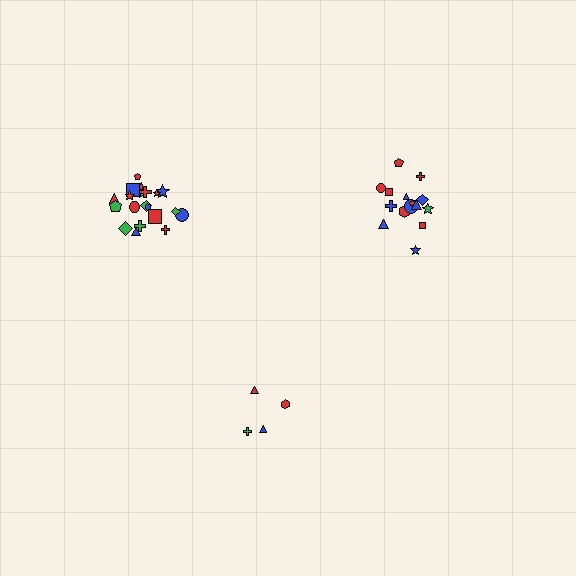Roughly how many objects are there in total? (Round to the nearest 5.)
Roughly 40 objects in total.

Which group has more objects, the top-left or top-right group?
The top-left group.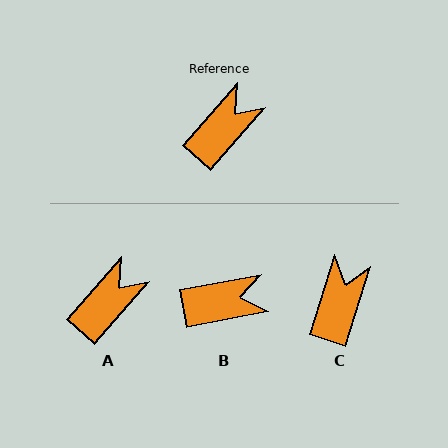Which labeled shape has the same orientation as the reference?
A.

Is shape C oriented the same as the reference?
No, it is off by about 23 degrees.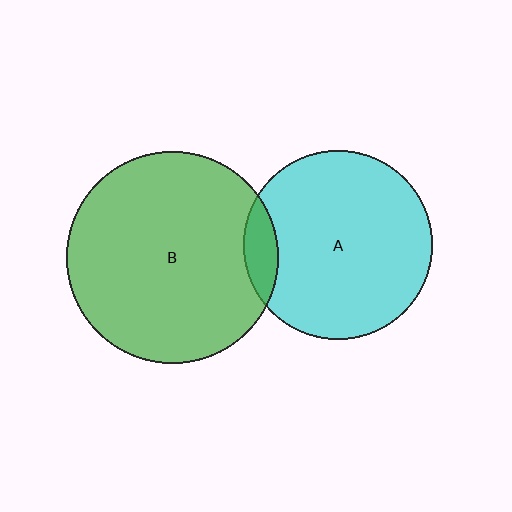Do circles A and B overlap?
Yes.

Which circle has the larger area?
Circle B (green).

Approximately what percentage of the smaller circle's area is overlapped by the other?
Approximately 10%.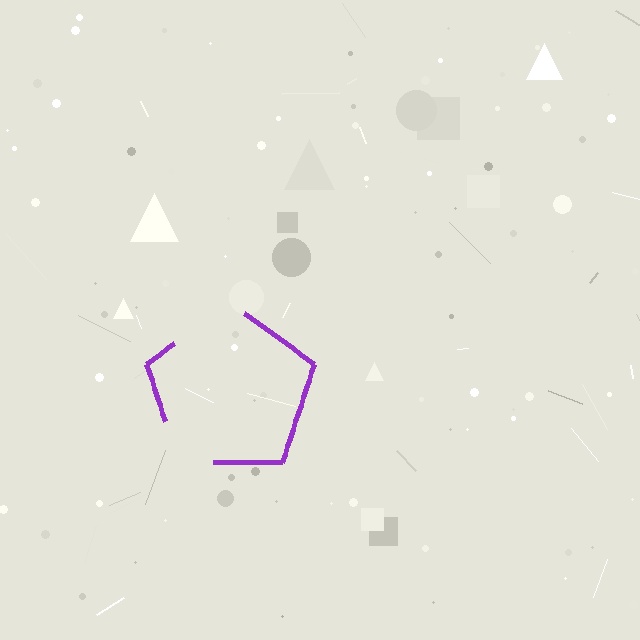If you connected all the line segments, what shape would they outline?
They would outline a pentagon.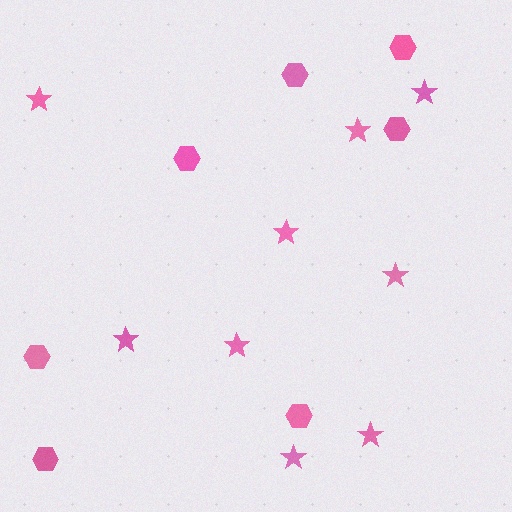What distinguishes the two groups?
There are 2 groups: one group of stars (9) and one group of hexagons (7).